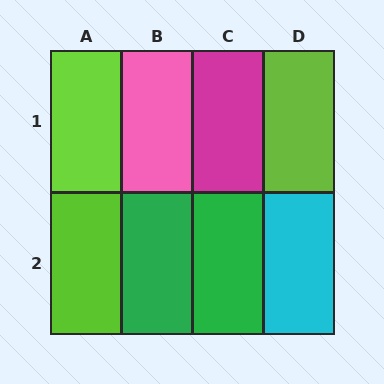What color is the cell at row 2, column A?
Lime.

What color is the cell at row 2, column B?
Green.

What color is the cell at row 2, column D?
Cyan.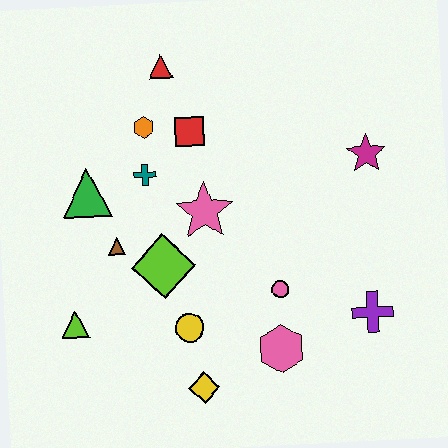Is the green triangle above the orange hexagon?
No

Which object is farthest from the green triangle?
The purple cross is farthest from the green triangle.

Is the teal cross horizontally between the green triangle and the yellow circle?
Yes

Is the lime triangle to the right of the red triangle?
No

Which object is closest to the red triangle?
The orange hexagon is closest to the red triangle.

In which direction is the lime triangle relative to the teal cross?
The lime triangle is below the teal cross.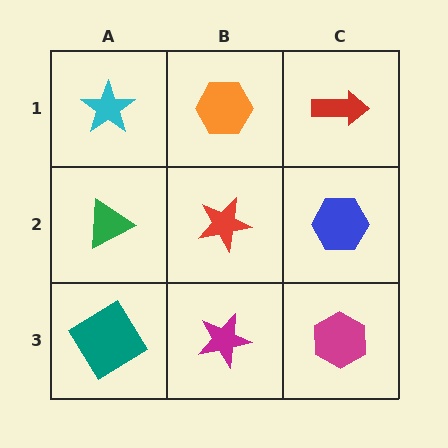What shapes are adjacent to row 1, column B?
A red star (row 2, column B), a cyan star (row 1, column A), a red arrow (row 1, column C).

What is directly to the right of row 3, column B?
A magenta hexagon.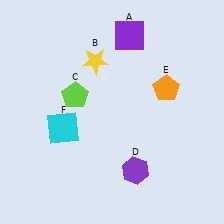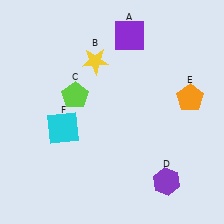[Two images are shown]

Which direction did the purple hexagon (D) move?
The purple hexagon (D) moved right.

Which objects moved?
The objects that moved are: the purple hexagon (D), the orange pentagon (E).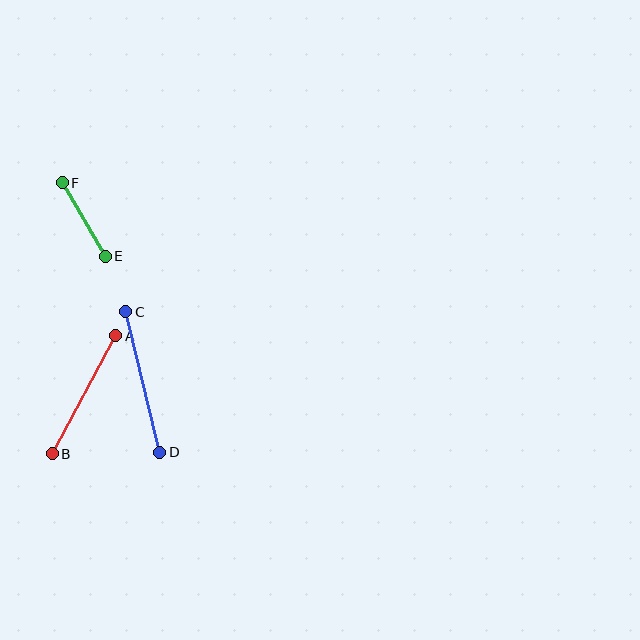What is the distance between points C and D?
The distance is approximately 144 pixels.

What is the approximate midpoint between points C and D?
The midpoint is at approximately (143, 382) pixels.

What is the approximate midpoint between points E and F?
The midpoint is at approximately (84, 219) pixels.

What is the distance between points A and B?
The distance is approximately 134 pixels.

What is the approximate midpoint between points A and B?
The midpoint is at approximately (84, 395) pixels.